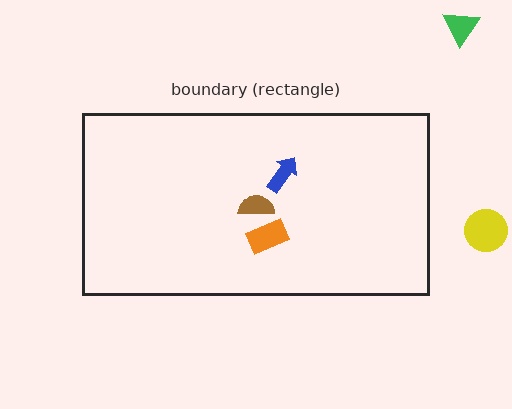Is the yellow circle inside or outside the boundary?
Outside.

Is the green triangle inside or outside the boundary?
Outside.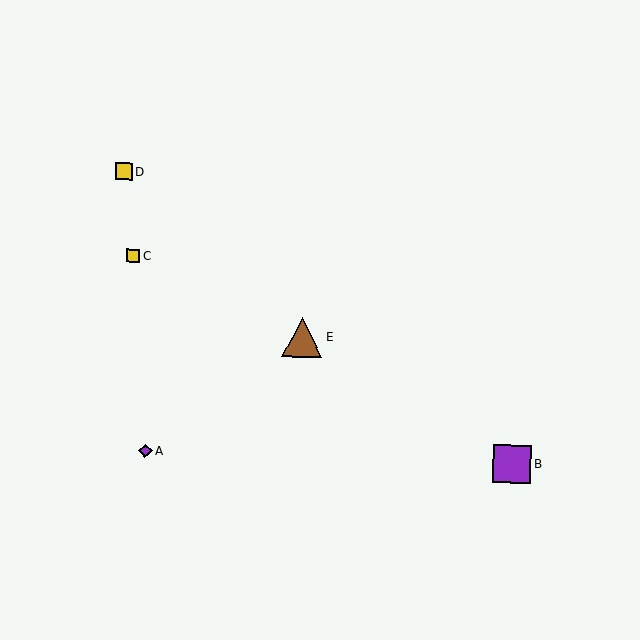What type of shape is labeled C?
Shape C is a yellow square.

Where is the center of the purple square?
The center of the purple square is at (512, 464).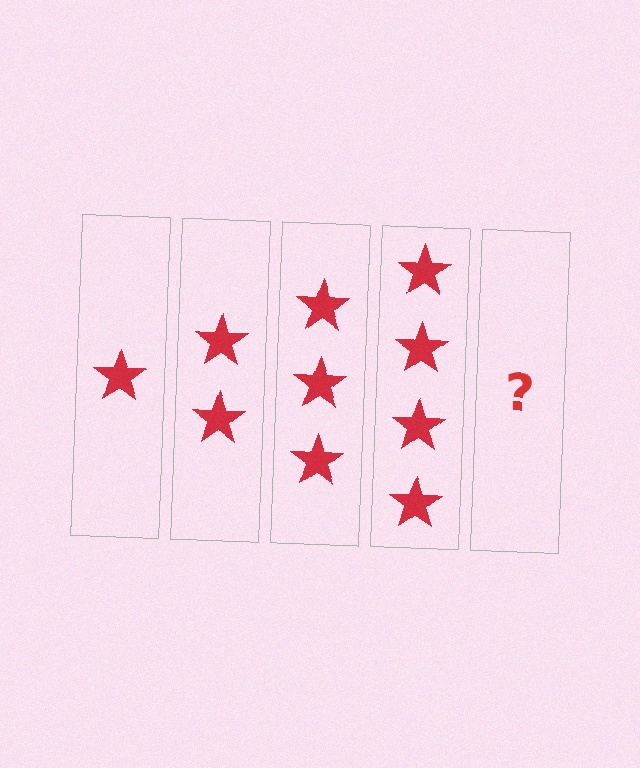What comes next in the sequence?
The next element should be 5 stars.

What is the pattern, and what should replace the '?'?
The pattern is that each step adds one more star. The '?' should be 5 stars.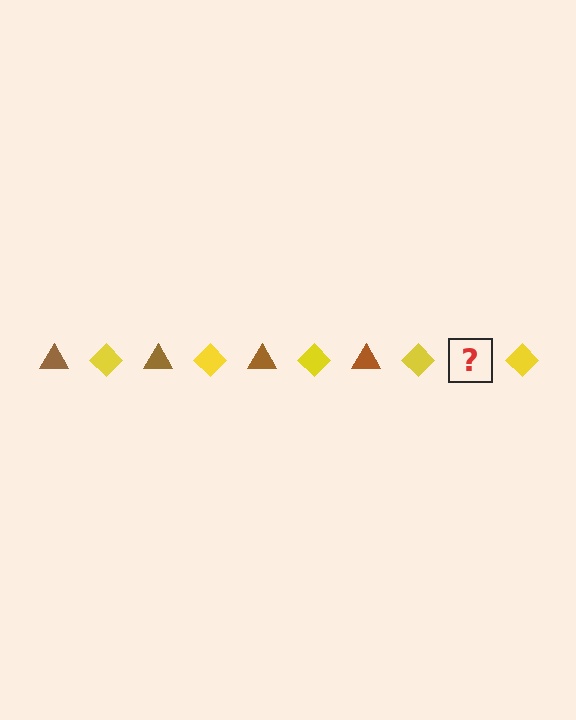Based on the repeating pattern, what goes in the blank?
The blank should be a brown triangle.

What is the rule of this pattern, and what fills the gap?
The rule is that the pattern alternates between brown triangle and yellow diamond. The gap should be filled with a brown triangle.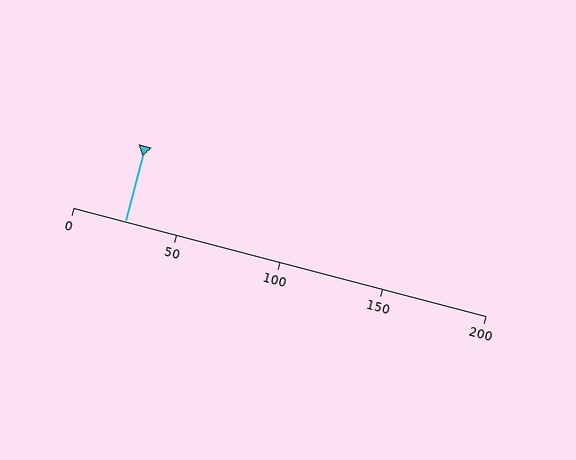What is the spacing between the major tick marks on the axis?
The major ticks are spaced 50 apart.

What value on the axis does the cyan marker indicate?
The marker indicates approximately 25.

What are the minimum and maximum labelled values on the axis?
The axis runs from 0 to 200.